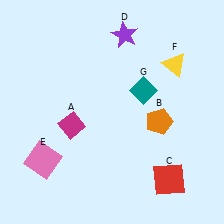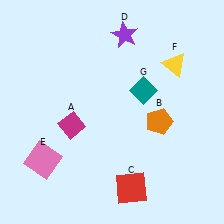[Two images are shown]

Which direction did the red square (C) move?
The red square (C) moved left.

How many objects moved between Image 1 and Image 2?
1 object moved between the two images.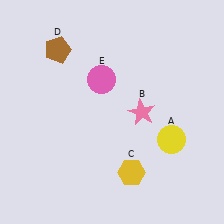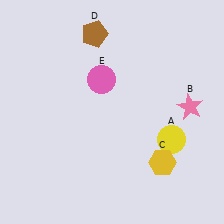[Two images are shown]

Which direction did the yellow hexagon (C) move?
The yellow hexagon (C) moved right.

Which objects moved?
The objects that moved are: the pink star (B), the yellow hexagon (C), the brown pentagon (D).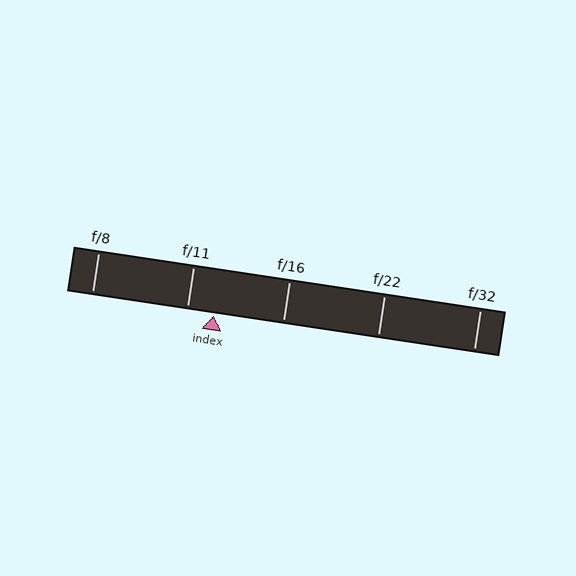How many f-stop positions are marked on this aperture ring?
There are 5 f-stop positions marked.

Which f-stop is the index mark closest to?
The index mark is closest to f/11.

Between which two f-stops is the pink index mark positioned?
The index mark is between f/11 and f/16.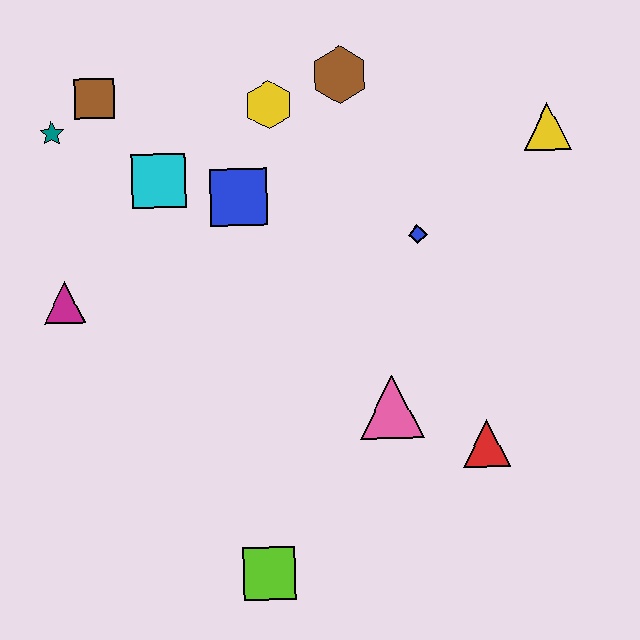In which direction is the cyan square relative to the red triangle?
The cyan square is to the left of the red triangle.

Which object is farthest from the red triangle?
The teal star is farthest from the red triangle.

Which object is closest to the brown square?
The teal star is closest to the brown square.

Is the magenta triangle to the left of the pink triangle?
Yes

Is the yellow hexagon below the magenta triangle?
No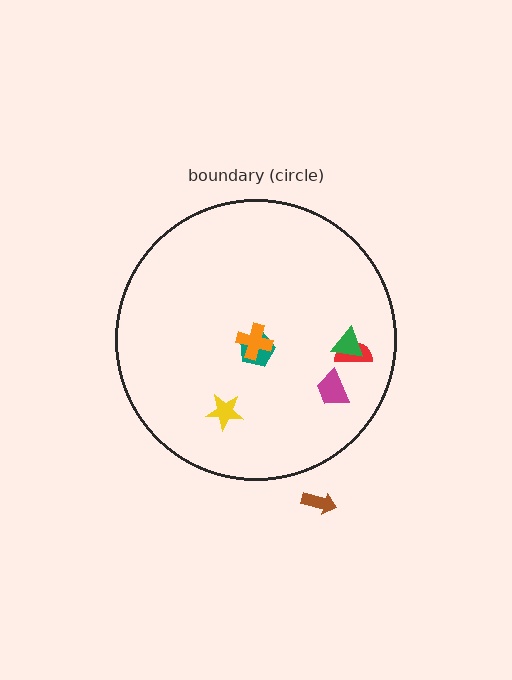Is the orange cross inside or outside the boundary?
Inside.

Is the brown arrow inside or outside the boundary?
Outside.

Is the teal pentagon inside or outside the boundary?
Inside.